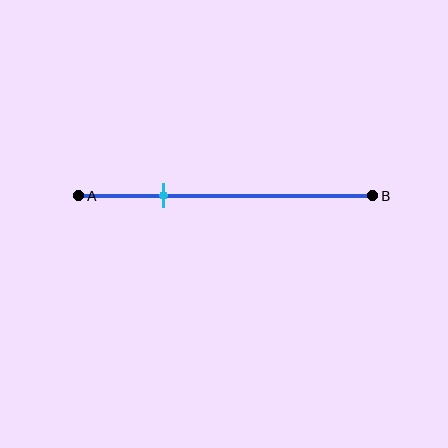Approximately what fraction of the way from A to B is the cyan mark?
The cyan mark is approximately 30% of the way from A to B.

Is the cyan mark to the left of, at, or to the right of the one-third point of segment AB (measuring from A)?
The cyan mark is to the left of the one-third point of segment AB.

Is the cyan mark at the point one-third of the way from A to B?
No, the mark is at about 30% from A, not at the 33% one-third point.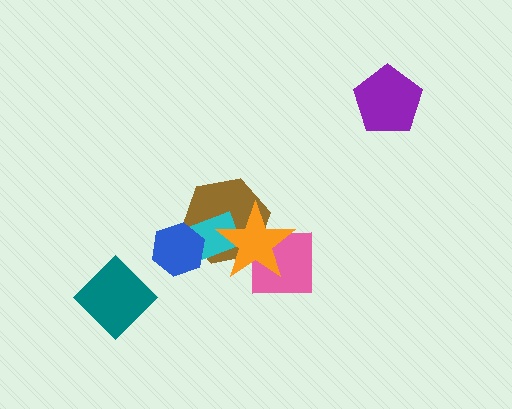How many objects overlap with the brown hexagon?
4 objects overlap with the brown hexagon.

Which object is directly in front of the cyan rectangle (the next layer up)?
The blue hexagon is directly in front of the cyan rectangle.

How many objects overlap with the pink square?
2 objects overlap with the pink square.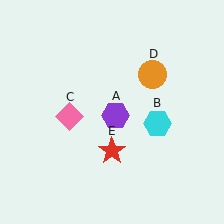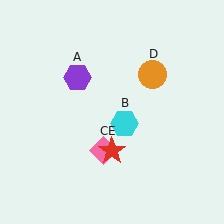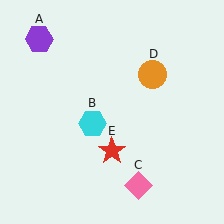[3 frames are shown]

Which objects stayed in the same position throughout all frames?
Orange circle (object D) and red star (object E) remained stationary.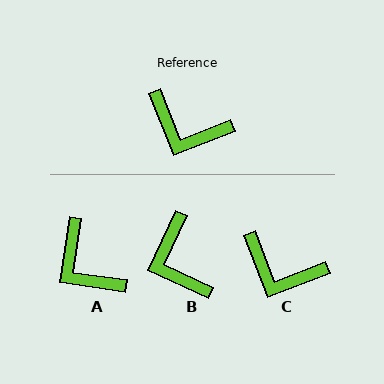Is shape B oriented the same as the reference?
No, it is off by about 46 degrees.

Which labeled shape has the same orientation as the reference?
C.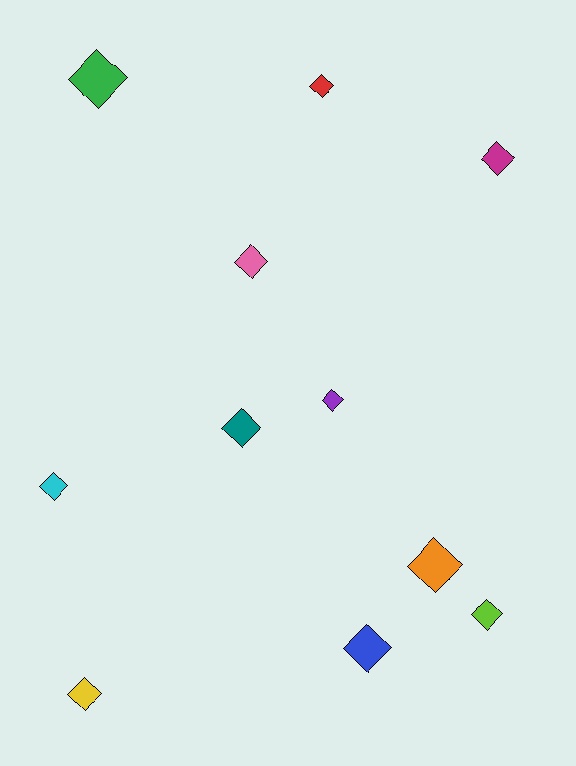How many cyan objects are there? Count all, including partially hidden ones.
There is 1 cyan object.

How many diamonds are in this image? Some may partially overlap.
There are 11 diamonds.